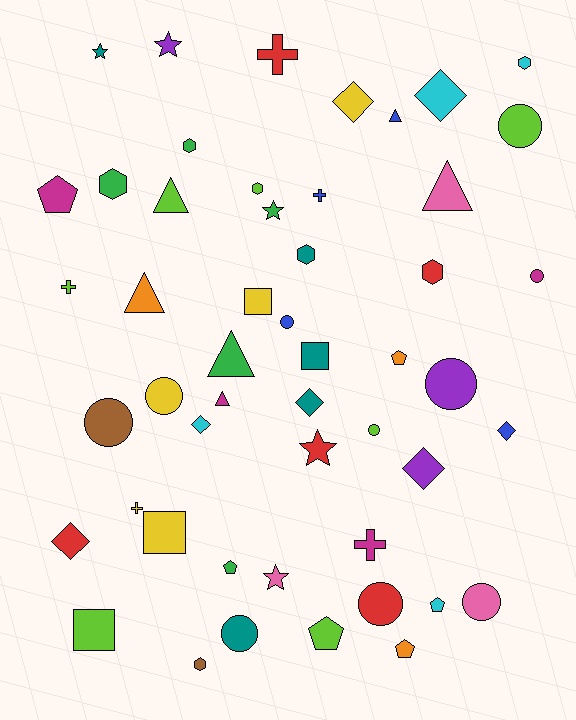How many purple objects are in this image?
There are 3 purple objects.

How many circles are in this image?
There are 10 circles.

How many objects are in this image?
There are 50 objects.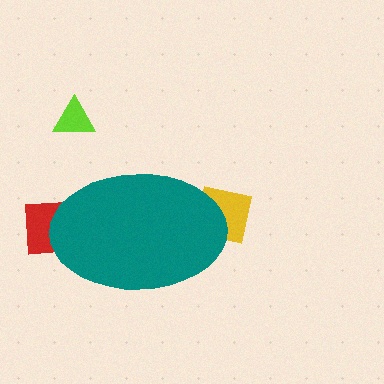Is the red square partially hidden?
Yes, the red square is partially hidden behind the teal ellipse.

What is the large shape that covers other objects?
A teal ellipse.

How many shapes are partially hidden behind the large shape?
2 shapes are partially hidden.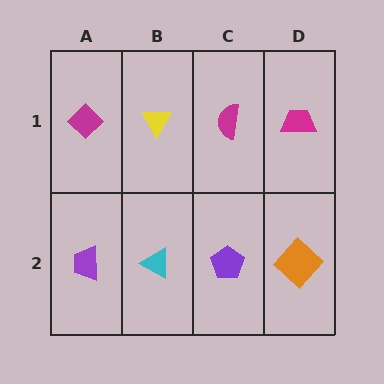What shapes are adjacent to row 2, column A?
A magenta diamond (row 1, column A), a cyan triangle (row 2, column B).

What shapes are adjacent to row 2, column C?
A magenta semicircle (row 1, column C), a cyan triangle (row 2, column B), an orange diamond (row 2, column D).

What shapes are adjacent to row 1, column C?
A purple pentagon (row 2, column C), a yellow triangle (row 1, column B), a magenta trapezoid (row 1, column D).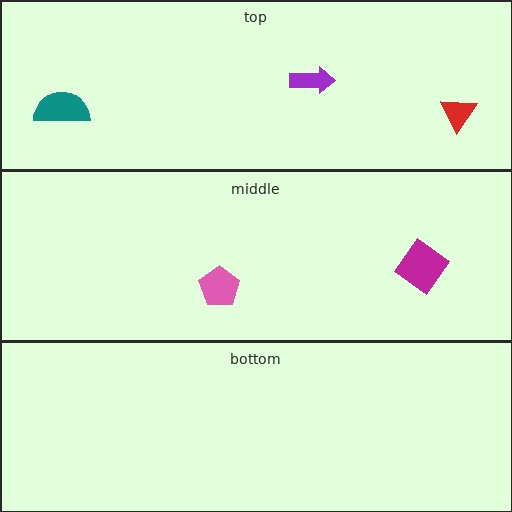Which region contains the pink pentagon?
The middle region.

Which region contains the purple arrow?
The top region.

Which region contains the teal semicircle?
The top region.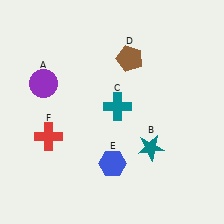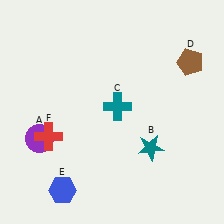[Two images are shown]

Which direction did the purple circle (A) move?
The purple circle (A) moved down.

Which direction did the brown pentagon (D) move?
The brown pentagon (D) moved right.